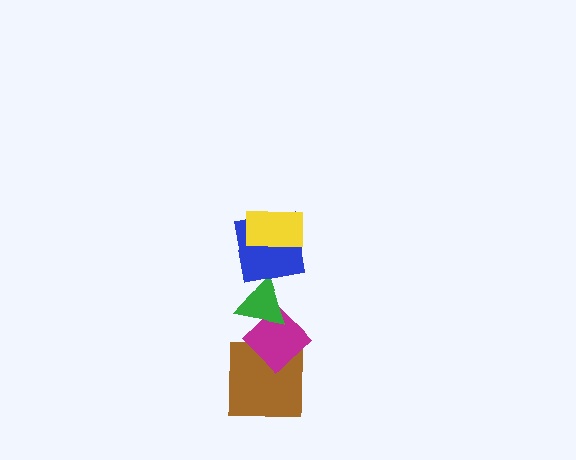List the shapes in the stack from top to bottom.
From top to bottom: the yellow rectangle, the blue square, the green triangle, the magenta diamond, the brown square.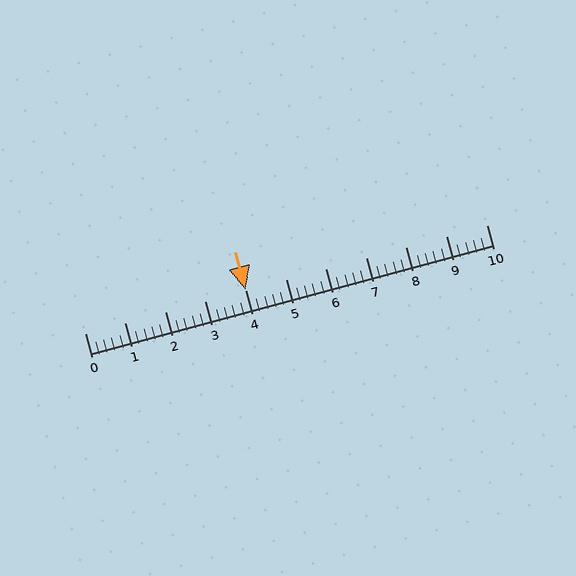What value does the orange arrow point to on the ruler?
The orange arrow points to approximately 4.0.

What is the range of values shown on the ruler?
The ruler shows values from 0 to 10.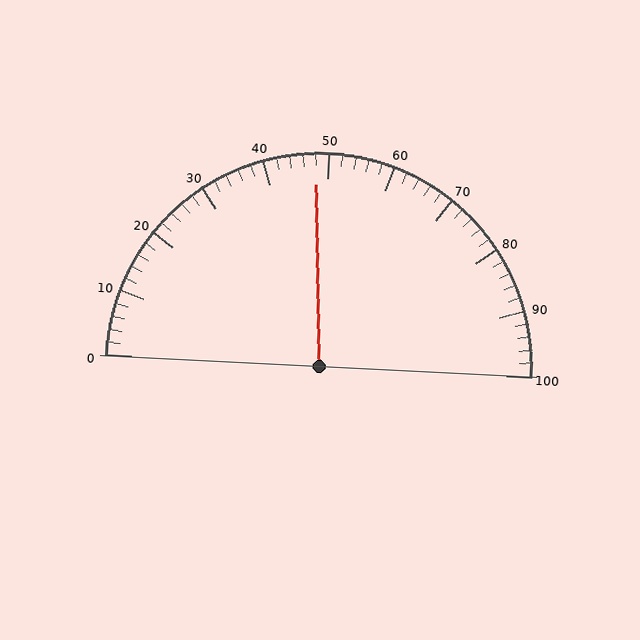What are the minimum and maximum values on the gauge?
The gauge ranges from 0 to 100.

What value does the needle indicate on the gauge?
The needle indicates approximately 48.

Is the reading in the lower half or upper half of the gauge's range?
The reading is in the lower half of the range (0 to 100).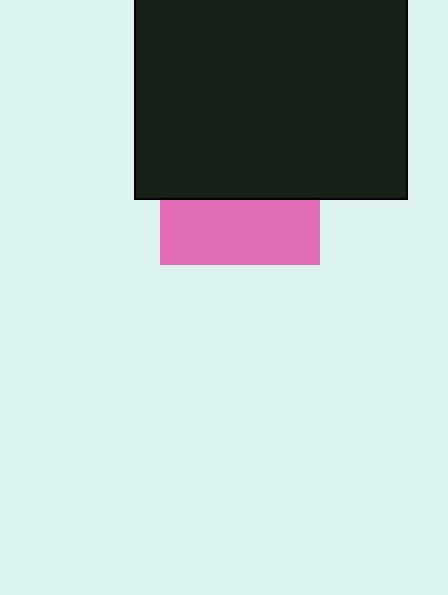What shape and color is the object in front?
The object in front is a black rectangle.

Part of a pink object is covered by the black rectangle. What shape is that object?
It is a square.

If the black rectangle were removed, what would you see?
You would see the complete pink square.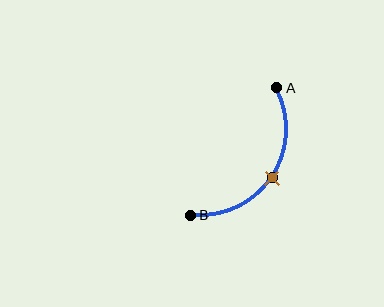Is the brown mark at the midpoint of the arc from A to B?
Yes. The brown mark lies on the arc at equal arc-length from both A and B — it is the arc midpoint.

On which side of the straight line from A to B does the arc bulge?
The arc bulges below and to the right of the straight line connecting A and B.